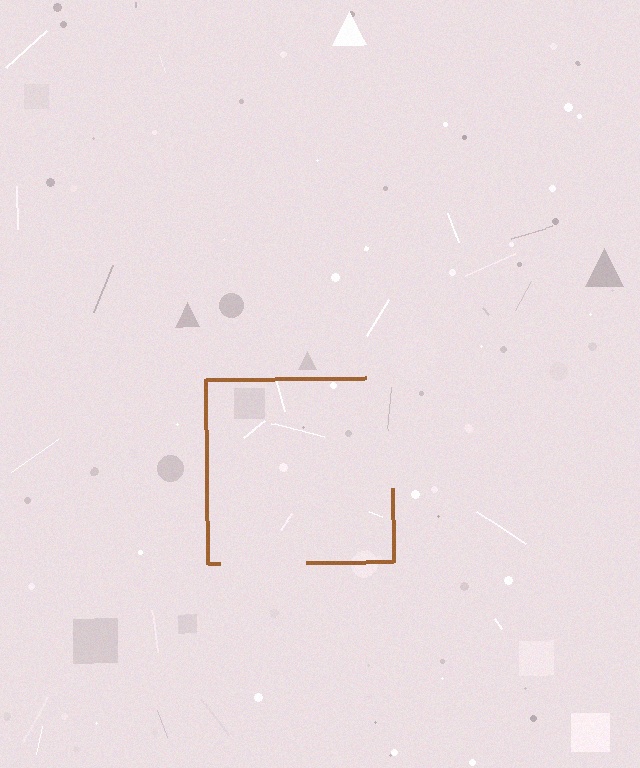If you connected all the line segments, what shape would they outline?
They would outline a square.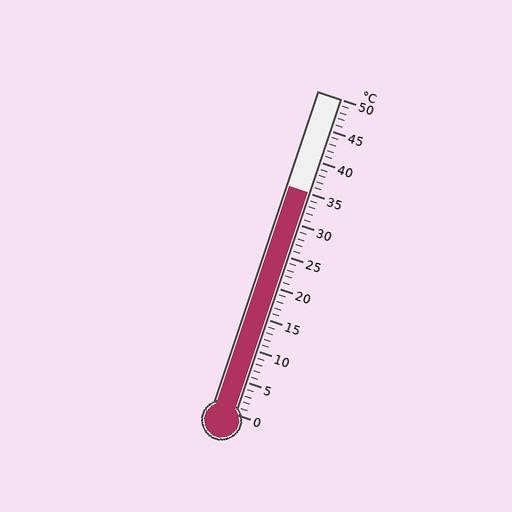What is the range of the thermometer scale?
The thermometer scale ranges from 0°C to 50°C.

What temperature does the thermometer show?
The thermometer shows approximately 35°C.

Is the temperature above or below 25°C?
The temperature is above 25°C.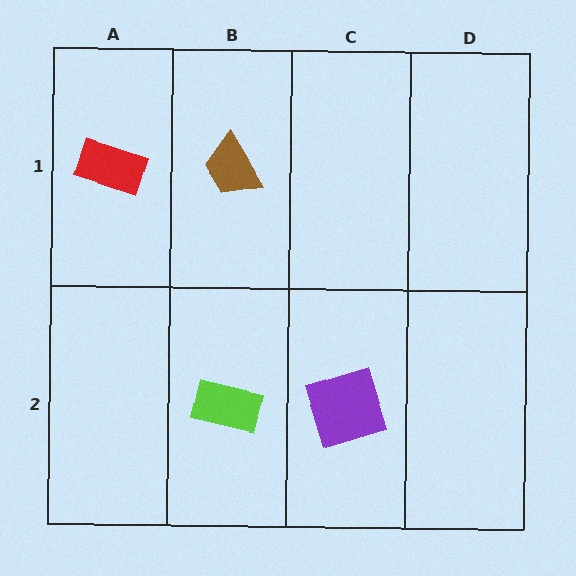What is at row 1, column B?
A brown trapezoid.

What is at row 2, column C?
A purple square.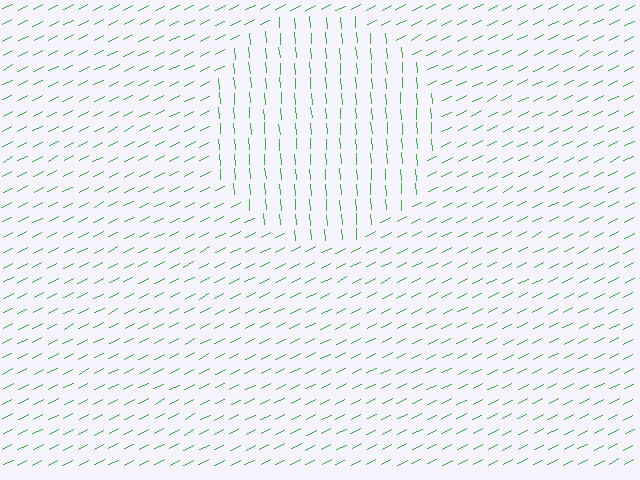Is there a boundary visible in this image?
Yes, there is a texture boundary formed by a change in line orientation.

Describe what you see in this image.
The image is filled with small green line segments. A circle region in the image has lines oriented differently from the surrounding lines, creating a visible texture boundary.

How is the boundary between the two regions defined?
The boundary is defined purely by a change in line orientation (approximately 68 degrees difference). All lines are the same color and thickness.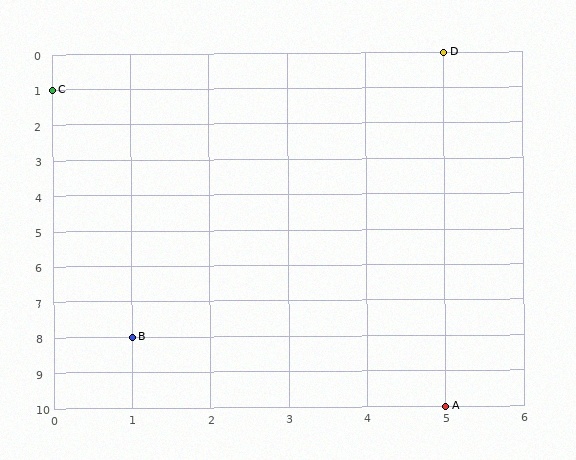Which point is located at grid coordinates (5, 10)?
Point A is at (5, 10).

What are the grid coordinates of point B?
Point B is at grid coordinates (1, 8).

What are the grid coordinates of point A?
Point A is at grid coordinates (5, 10).